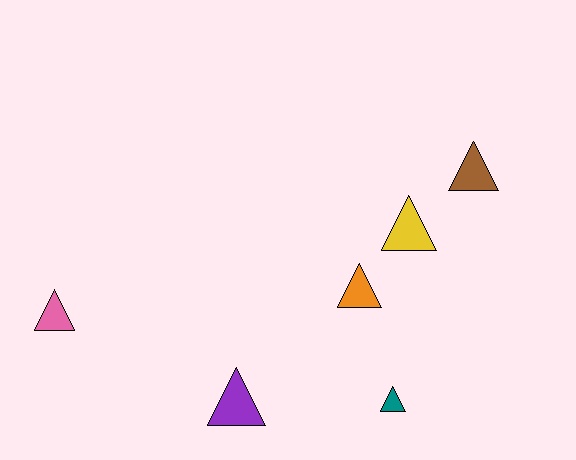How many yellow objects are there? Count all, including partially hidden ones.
There is 1 yellow object.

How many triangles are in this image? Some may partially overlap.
There are 6 triangles.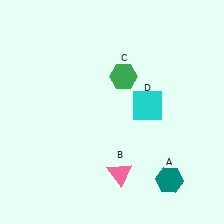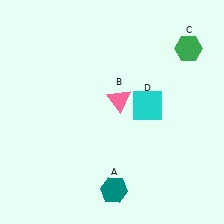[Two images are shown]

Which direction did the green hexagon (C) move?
The green hexagon (C) moved right.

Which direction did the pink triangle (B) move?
The pink triangle (B) moved up.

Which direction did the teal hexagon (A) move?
The teal hexagon (A) moved left.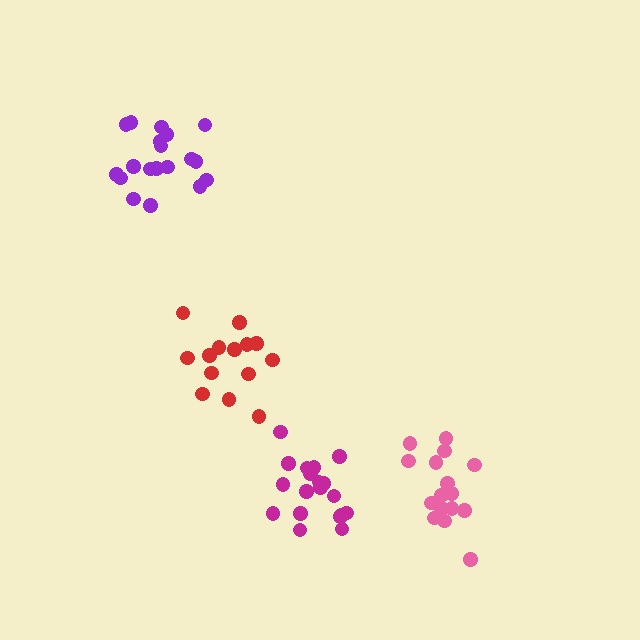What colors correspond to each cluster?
The clusters are colored: magenta, red, purple, pink.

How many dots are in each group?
Group 1: 19 dots, Group 2: 14 dots, Group 3: 19 dots, Group 4: 18 dots (70 total).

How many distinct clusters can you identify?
There are 4 distinct clusters.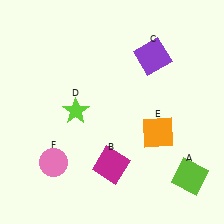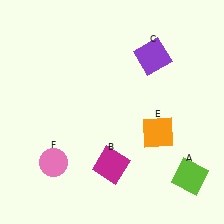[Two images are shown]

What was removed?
The lime star (D) was removed in Image 2.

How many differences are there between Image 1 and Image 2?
There is 1 difference between the two images.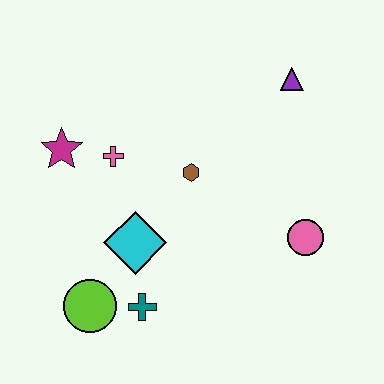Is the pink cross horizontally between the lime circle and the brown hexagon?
Yes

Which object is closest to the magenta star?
The pink cross is closest to the magenta star.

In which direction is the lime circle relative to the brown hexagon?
The lime circle is below the brown hexagon.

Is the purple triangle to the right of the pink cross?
Yes